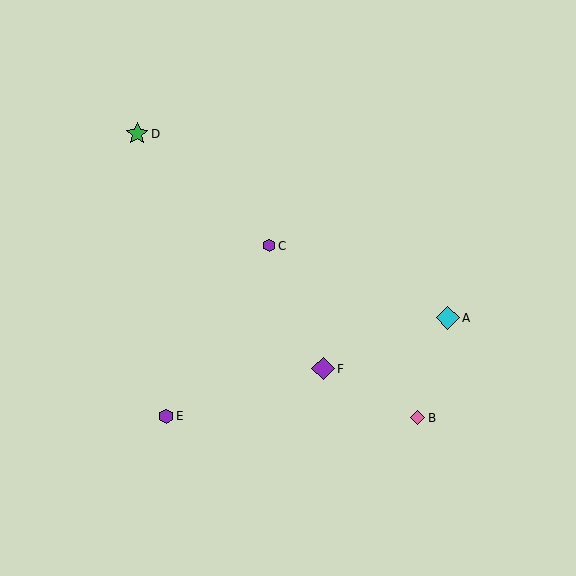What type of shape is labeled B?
Shape B is a pink diamond.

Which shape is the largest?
The cyan diamond (labeled A) is the largest.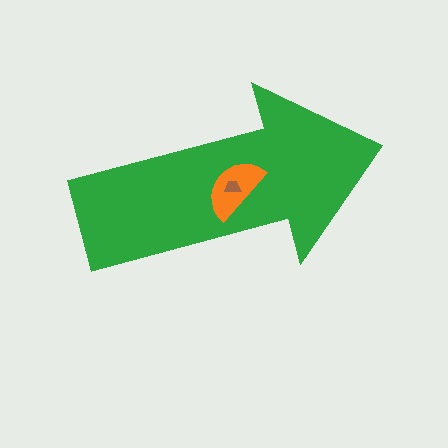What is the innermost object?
The brown trapezoid.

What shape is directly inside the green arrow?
The orange semicircle.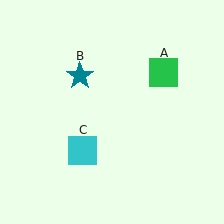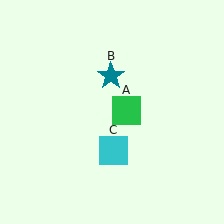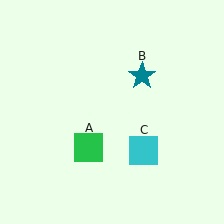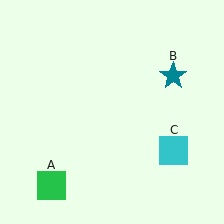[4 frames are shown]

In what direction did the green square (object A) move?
The green square (object A) moved down and to the left.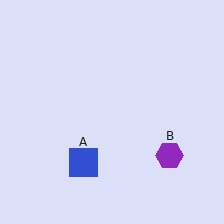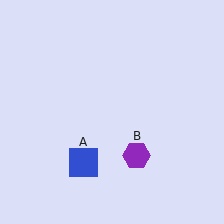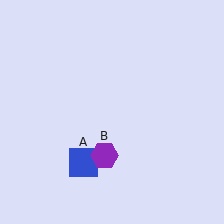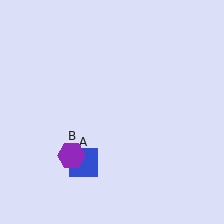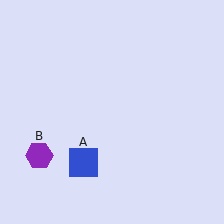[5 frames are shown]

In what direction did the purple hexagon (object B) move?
The purple hexagon (object B) moved left.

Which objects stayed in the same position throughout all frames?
Blue square (object A) remained stationary.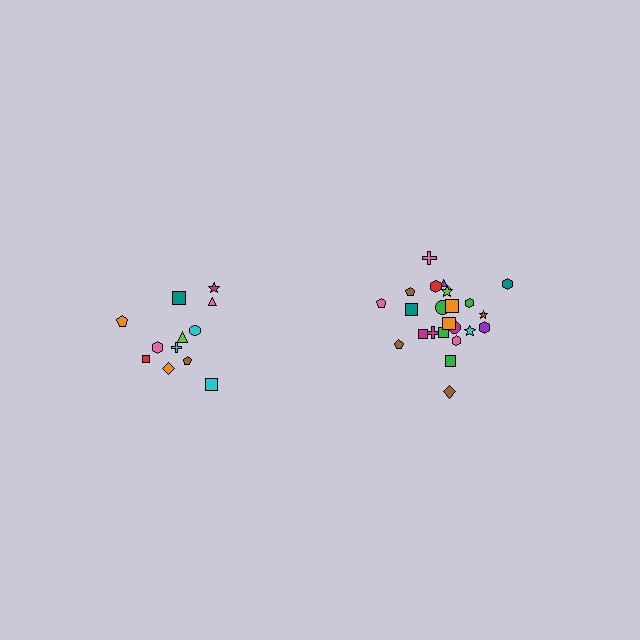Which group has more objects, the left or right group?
The right group.